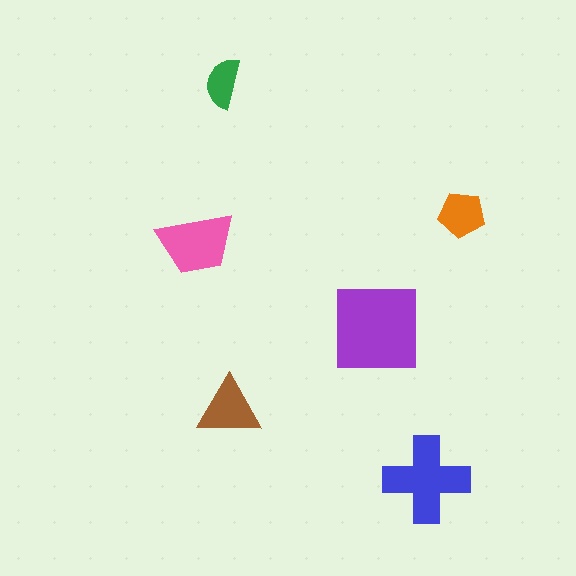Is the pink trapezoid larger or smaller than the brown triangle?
Larger.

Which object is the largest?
The purple square.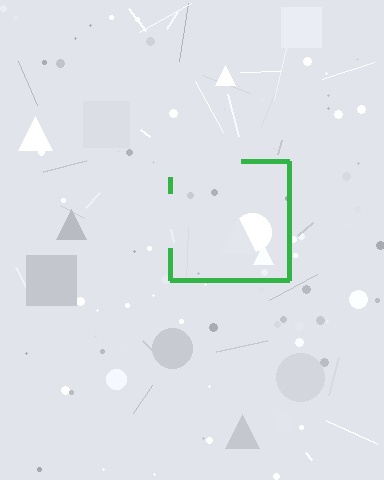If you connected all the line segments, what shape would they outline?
They would outline a square.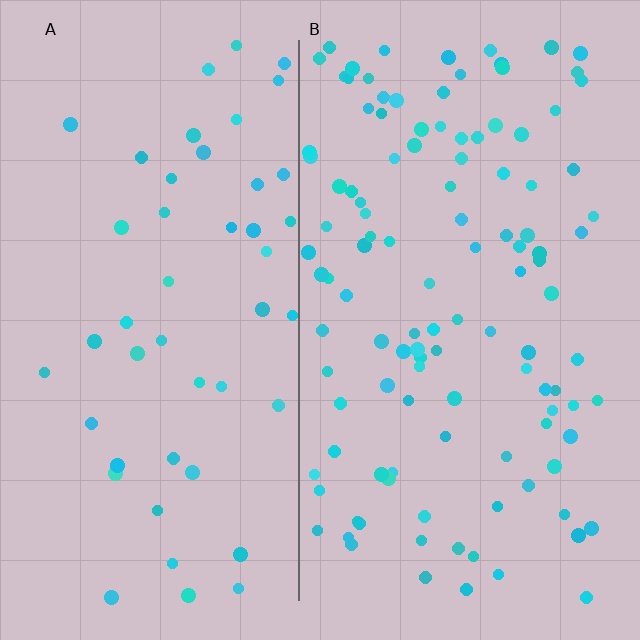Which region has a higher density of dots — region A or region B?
B (the right).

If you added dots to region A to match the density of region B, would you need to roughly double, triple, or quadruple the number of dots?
Approximately double.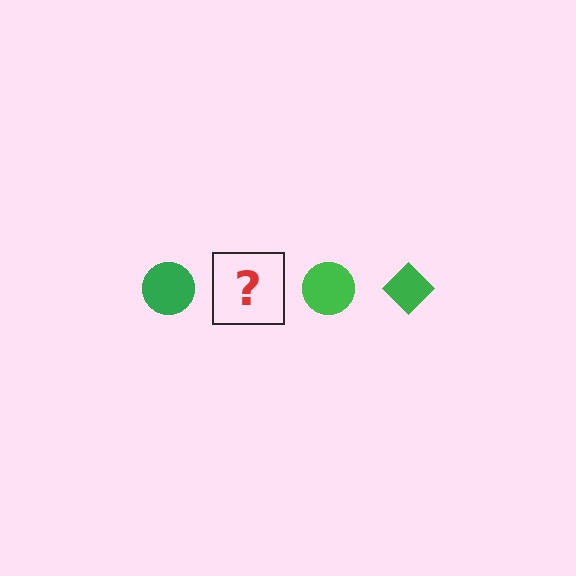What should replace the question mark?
The question mark should be replaced with a green diamond.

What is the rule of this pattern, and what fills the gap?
The rule is that the pattern cycles through circle, diamond shapes in green. The gap should be filled with a green diamond.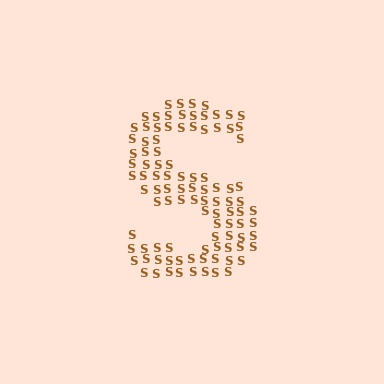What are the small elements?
The small elements are letter S's.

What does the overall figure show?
The overall figure shows the letter S.